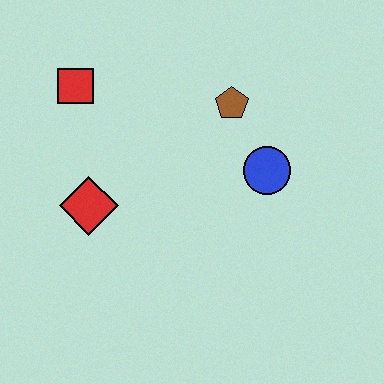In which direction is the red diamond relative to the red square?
The red diamond is below the red square.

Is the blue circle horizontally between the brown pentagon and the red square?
No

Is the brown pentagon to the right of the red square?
Yes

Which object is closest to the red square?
The red diamond is closest to the red square.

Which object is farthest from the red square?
The blue circle is farthest from the red square.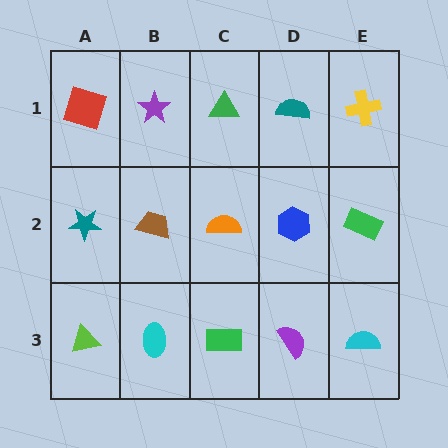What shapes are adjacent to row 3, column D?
A blue hexagon (row 2, column D), a green rectangle (row 3, column C), a cyan semicircle (row 3, column E).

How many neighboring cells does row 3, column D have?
3.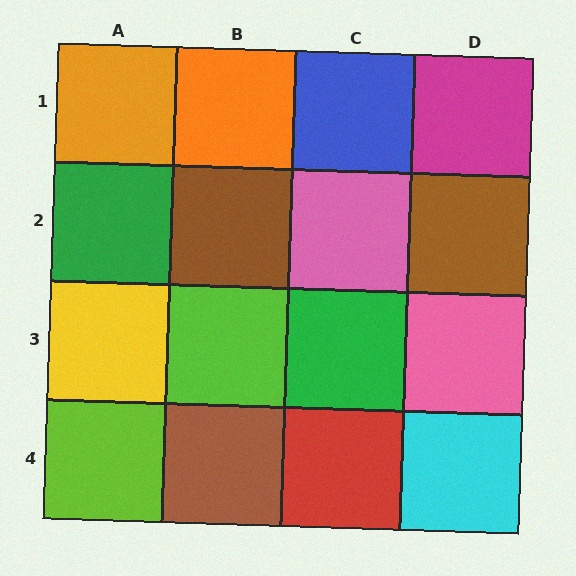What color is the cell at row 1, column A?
Orange.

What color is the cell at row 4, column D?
Cyan.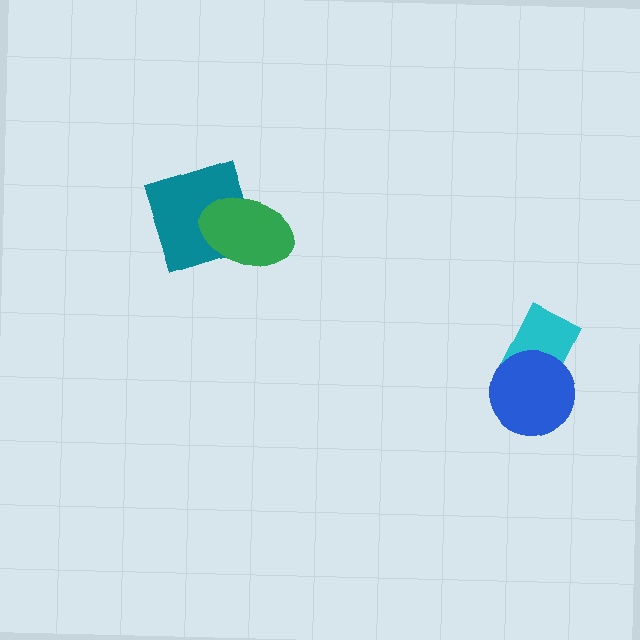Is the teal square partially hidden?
Yes, it is partially covered by another shape.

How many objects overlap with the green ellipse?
1 object overlaps with the green ellipse.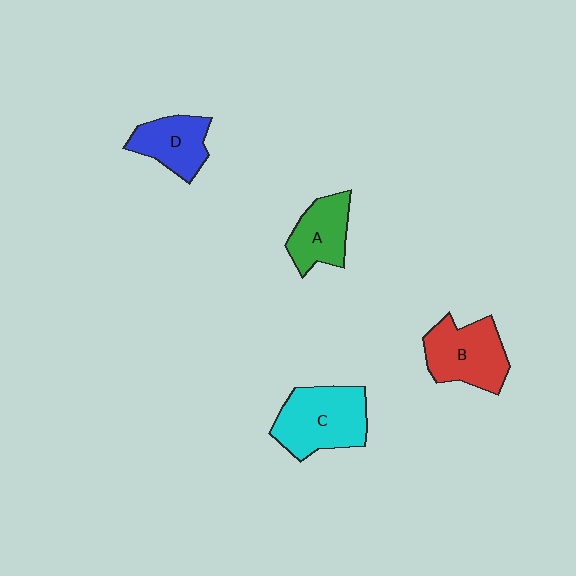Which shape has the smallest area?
Shape A (green).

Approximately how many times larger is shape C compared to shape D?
Approximately 1.5 times.